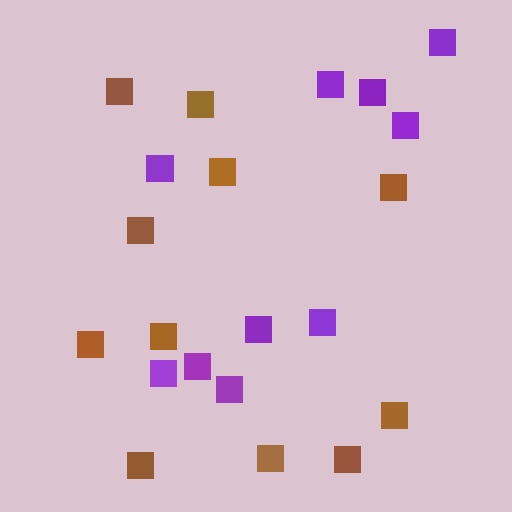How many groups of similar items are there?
There are 2 groups: one group of purple squares (10) and one group of brown squares (11).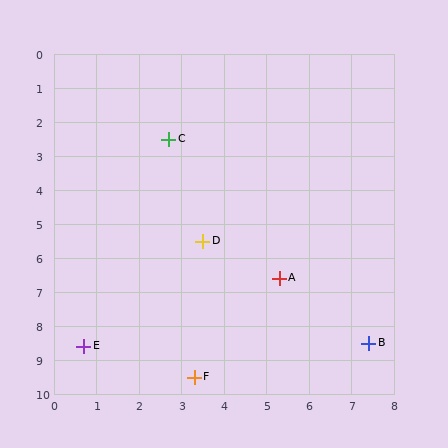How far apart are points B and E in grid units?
Points B and E are about 6.7 grid units apart.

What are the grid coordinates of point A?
Point A is at approximately (5.3, 6.6).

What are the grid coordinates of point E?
Point E is at approximately (0.7, 8.6).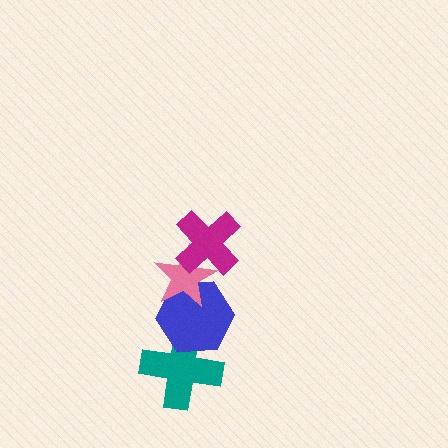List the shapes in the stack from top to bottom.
From top to bottom: the magenta cross, the pink star, the blue hexagon, the teal cross.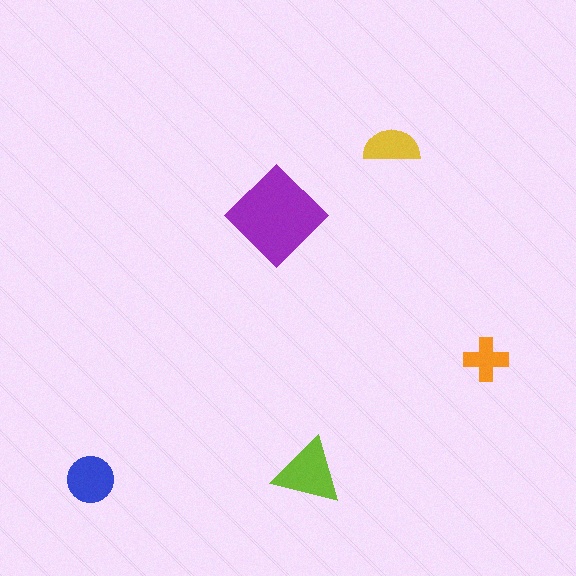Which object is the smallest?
The orange cross.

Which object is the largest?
The purple diamond.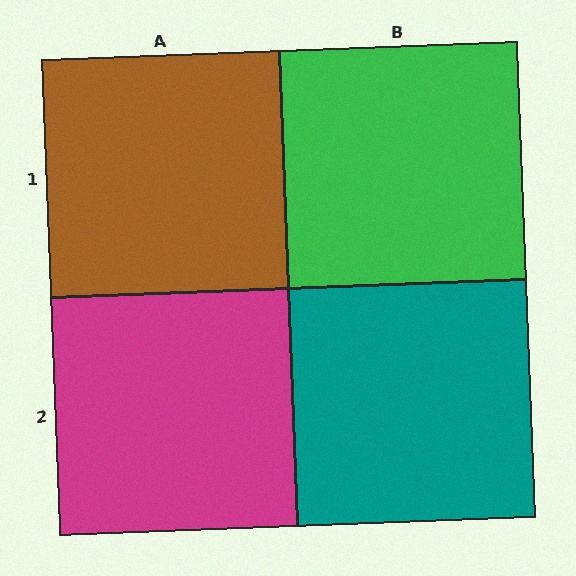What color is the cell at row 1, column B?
Green.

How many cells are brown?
1 cell is brown.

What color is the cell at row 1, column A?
Brown.